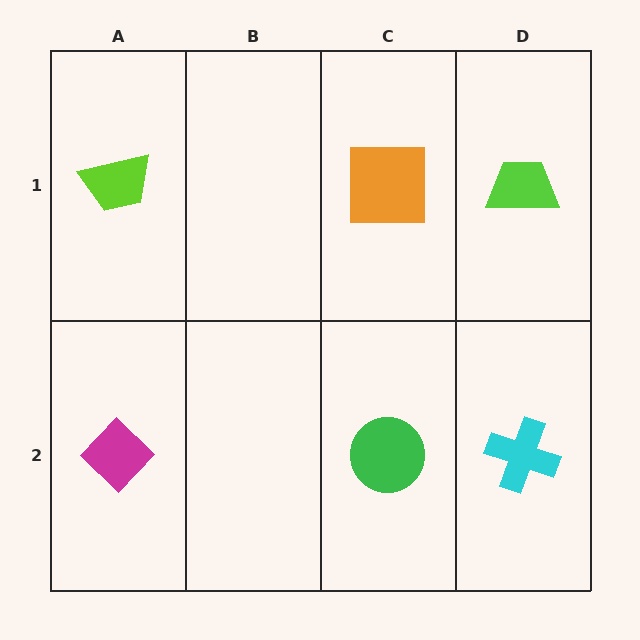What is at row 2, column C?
A green circle.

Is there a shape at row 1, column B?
No, that cell is empty.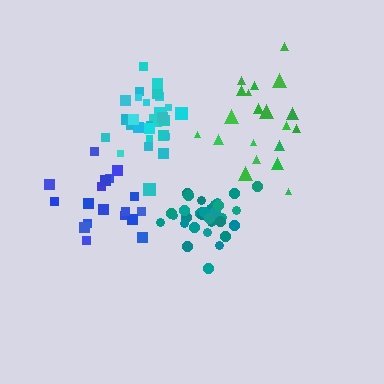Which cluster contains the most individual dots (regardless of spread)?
Teal (34).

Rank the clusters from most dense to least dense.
teal, cyan, blue, green.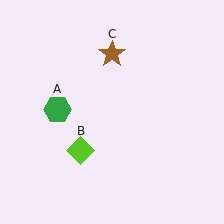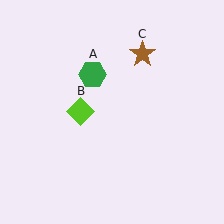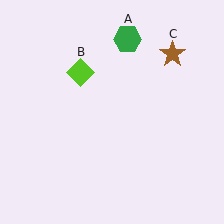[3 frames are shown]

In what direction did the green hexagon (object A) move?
The green hexagon (object A) moved up and to the right.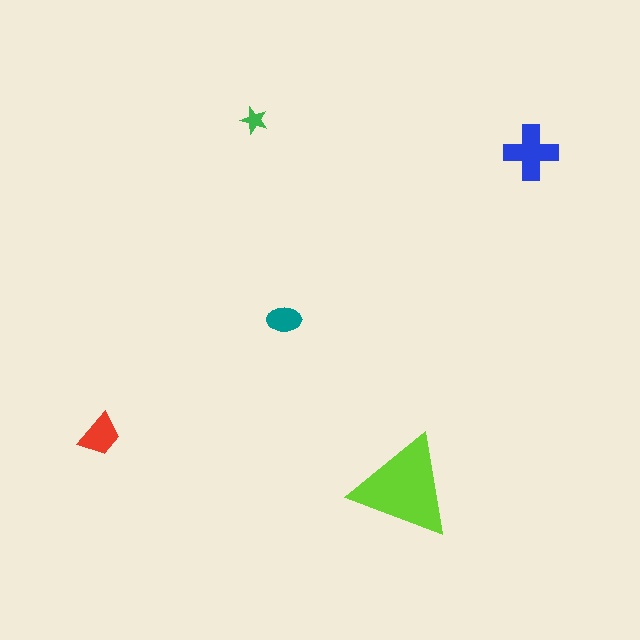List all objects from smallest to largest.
The green star, the teal ellipse, the red trapezoid, the blue cross, the lime triangle.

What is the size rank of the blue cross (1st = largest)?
2nd.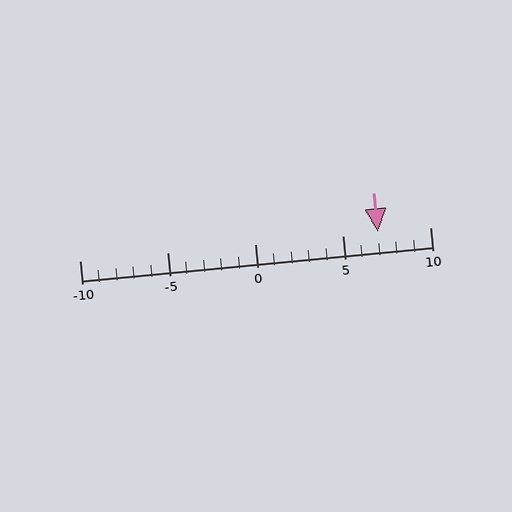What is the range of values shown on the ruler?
The ruler shows values from -10 to 10.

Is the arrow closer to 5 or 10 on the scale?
The arrow is closer to 5.